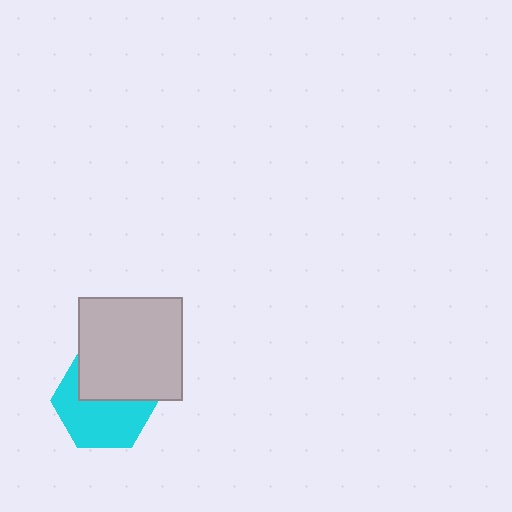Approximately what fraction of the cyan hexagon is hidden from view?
Roughly 42% of the cyan hexagon is hidden behind the light gray square.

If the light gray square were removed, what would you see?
You would see the complete cyan hexagon.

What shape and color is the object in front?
The object in front is a light gray square.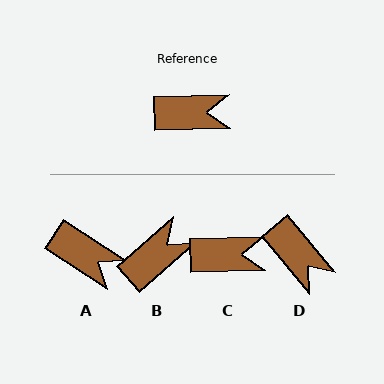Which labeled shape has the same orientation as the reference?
C.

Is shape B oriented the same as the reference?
No, it is off by about 40 degrees.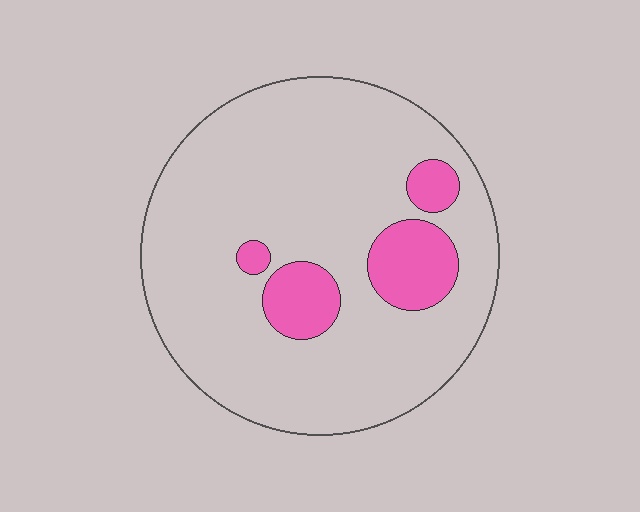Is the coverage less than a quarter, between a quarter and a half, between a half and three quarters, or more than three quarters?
Less than a quarter.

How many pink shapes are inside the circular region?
4.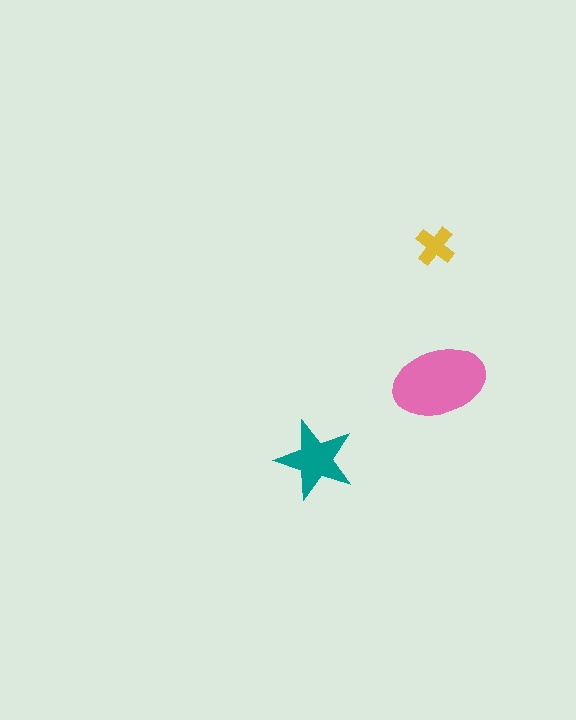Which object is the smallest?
The yellow cross.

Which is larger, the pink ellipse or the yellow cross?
The pink ellipse.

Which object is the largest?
The pink ellipse.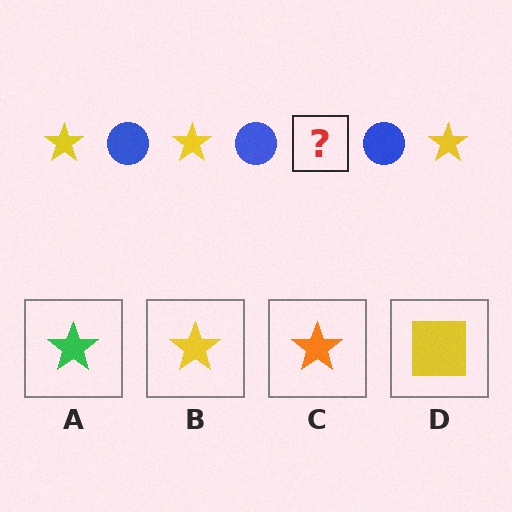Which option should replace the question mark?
Option B.